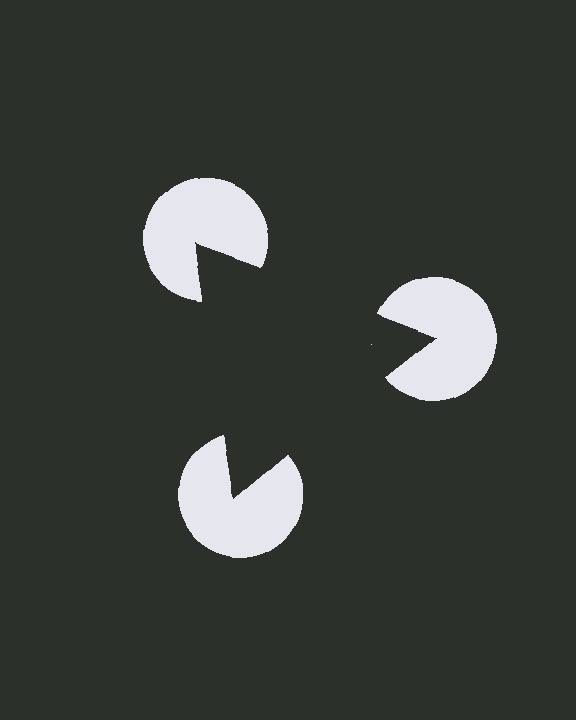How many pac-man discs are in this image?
There are 3 — one at each vertex of the illusory triangle.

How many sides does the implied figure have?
3 sides.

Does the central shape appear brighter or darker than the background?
It typically appears slightly darker than the background, even though no actual brightness change is drawn.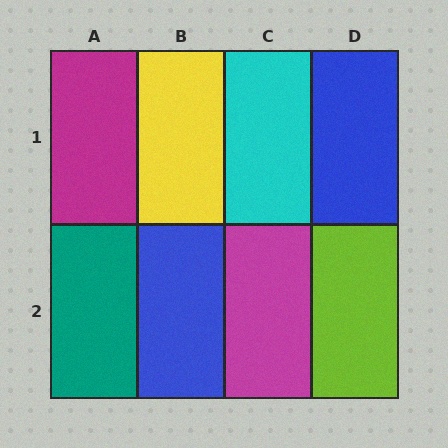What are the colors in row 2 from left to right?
Teal, blue, magenta, lime.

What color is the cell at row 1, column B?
Yellow.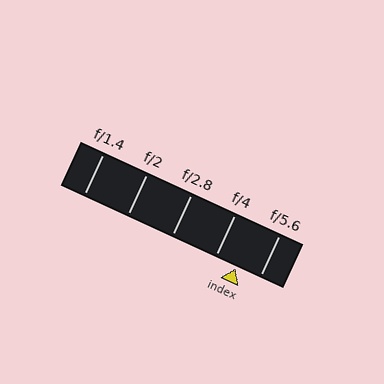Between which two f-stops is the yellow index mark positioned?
The index mark is between f/4 and f/5.6.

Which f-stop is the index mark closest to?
The index mark is closest to f/4.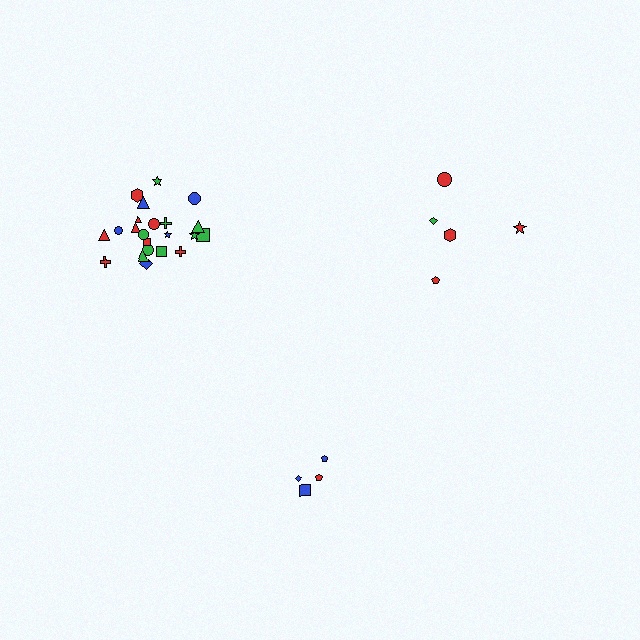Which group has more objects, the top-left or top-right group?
The top-left group.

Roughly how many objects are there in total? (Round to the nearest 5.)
Roughly 30 objects in total.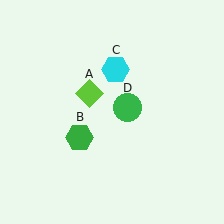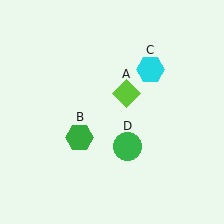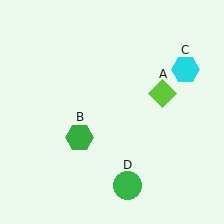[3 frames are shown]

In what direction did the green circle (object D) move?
The green circle (object D) moved down.